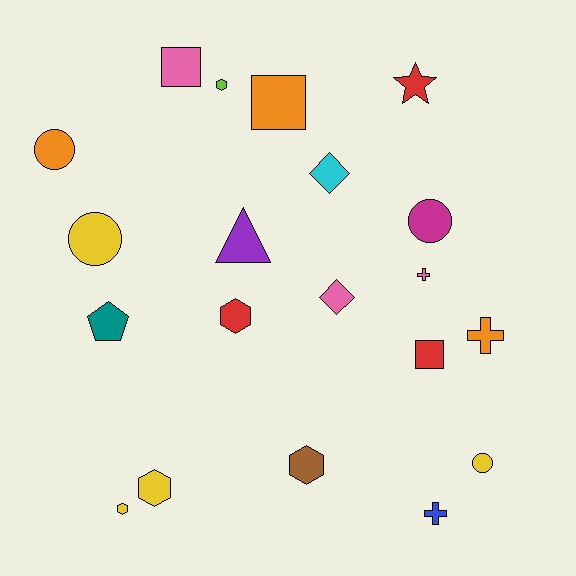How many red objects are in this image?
There are 3 red objects.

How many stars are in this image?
There is 1 star.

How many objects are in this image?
There are 20 objects.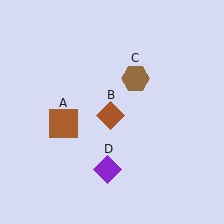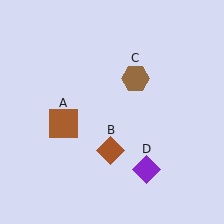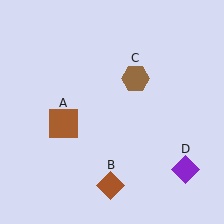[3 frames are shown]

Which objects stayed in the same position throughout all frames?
Brown square (object A) and brown hexagon (object C) remained stationary.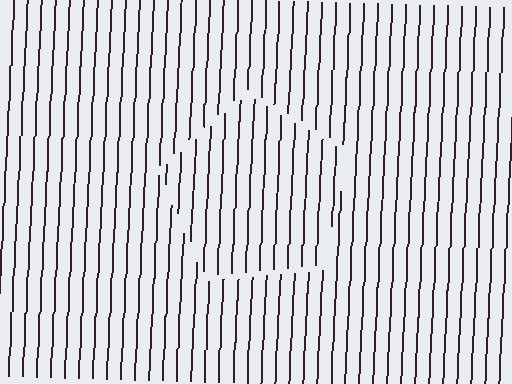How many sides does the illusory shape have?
5 sides — the line-ends trace a pentagon.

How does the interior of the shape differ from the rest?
The interior of the shape contains the same grating, shifted by half a period — the contour is defined by the phase discontinuity where line-ends from the inner and outer gratings abut.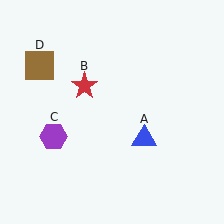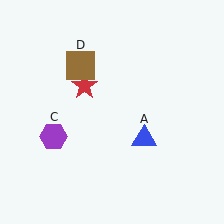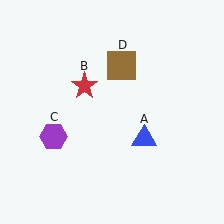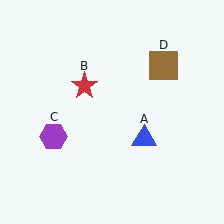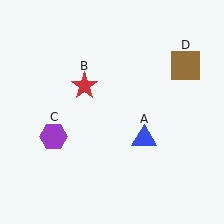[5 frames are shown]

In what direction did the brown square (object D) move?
The brown square (object D) moved right.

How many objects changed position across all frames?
1 object changed position: brown square (object D).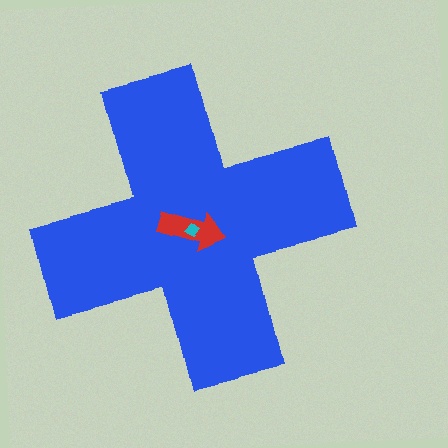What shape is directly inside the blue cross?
The red arrow.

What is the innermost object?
The cyan diamond.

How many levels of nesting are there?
3.